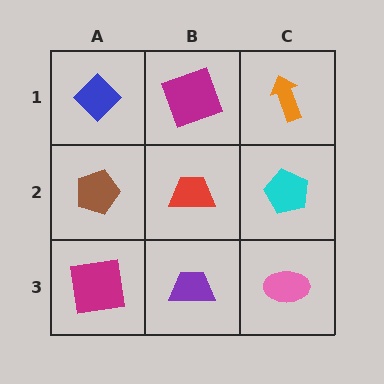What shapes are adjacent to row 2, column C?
An orange arrow (row 1, column C), a pink ellipse (row 3, column C), a red trapezoid (row 2, column B).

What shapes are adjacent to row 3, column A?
A brown pentagon (row 2, column A), a purple trapezoid (row 3, column B).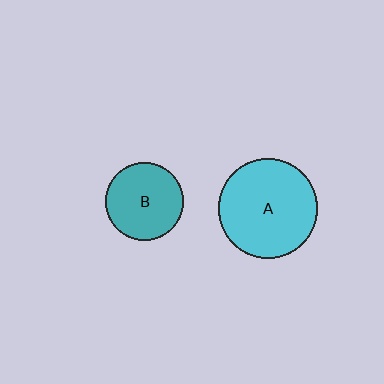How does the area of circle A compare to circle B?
Approximately 1.6 times.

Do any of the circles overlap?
No, none of the circles overlap.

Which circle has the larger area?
Circle A (cyan).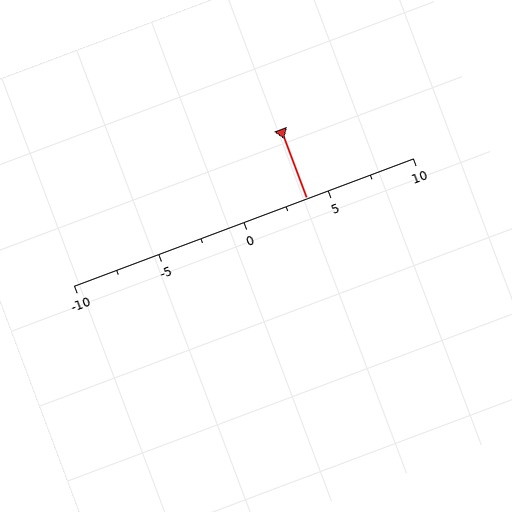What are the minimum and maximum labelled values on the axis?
The axis runs from -10 to 10.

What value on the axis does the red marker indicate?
The marker indicates approximately 3.8.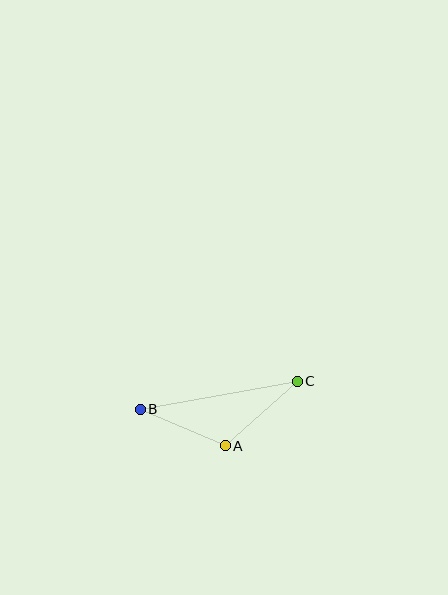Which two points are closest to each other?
Points A and B are closest to each other.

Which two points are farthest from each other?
Points B and C are farthest from each other.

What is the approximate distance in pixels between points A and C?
The distance between A and C is approximately 97 pixels.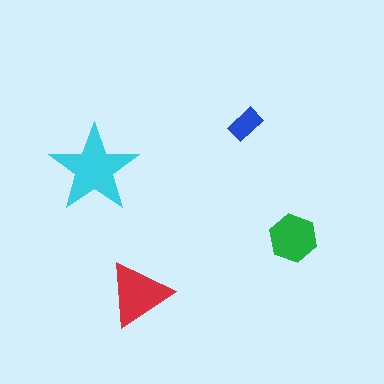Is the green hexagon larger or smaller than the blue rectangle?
Larger.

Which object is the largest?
The cyan star.